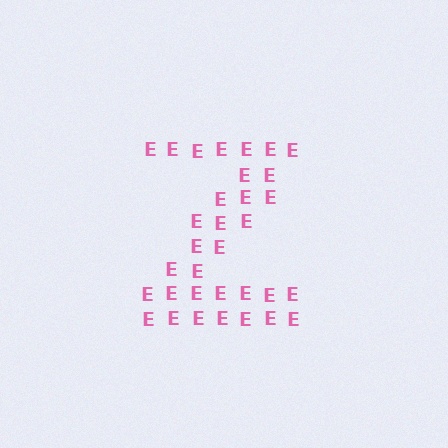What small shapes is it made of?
It is made of small letter E's.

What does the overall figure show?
The overall figure shows the letter Z.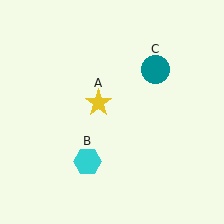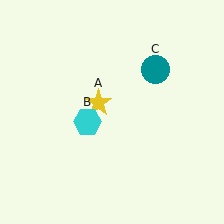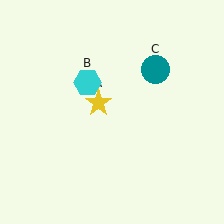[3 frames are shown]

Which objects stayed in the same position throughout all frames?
Yellow star (object A) and teal circle (object C) remained stationary.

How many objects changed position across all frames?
1 object changed position: cyan hexagon (object B).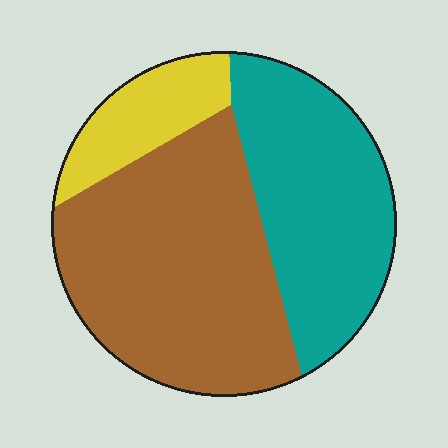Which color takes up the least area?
Yellow, at roughly 15%.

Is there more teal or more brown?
Brown.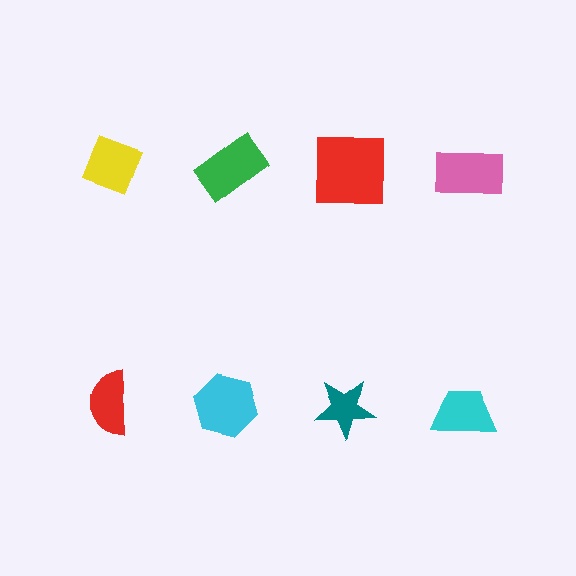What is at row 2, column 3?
A teal star.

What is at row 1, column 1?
A yellow diamond.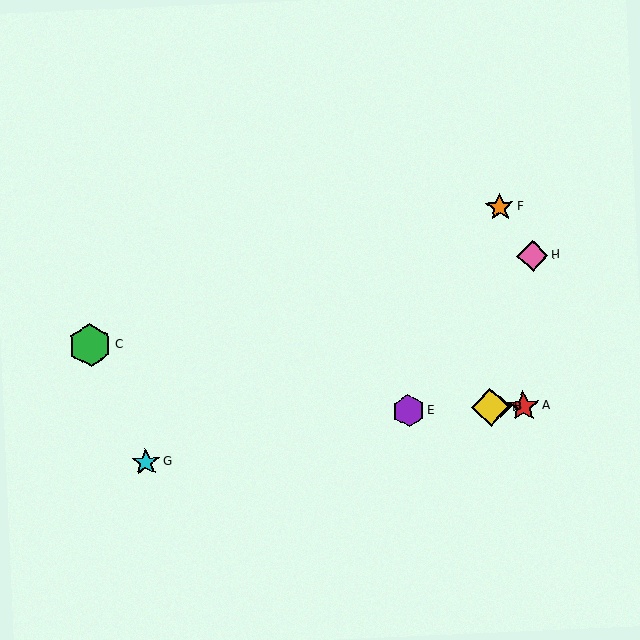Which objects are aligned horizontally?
Objects A, B, D, E are aligned horizontally.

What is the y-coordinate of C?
Object C is at y≈345.